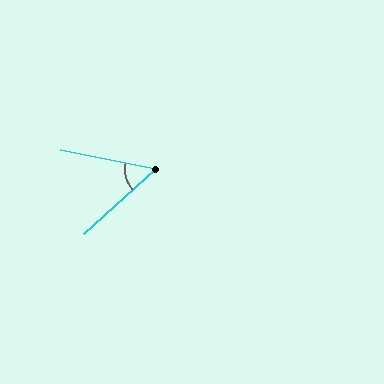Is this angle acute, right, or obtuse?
It is acute.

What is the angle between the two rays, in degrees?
Approximately 53 degrees.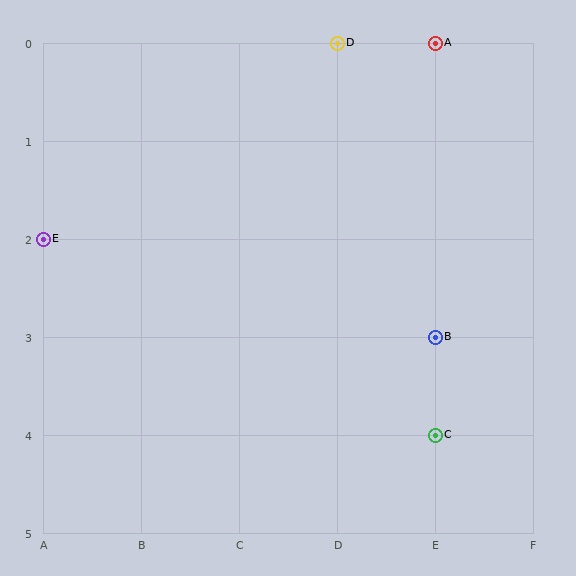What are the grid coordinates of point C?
Point C is at grid coordinates (E, 4).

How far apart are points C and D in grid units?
Points C and D are 1 column and 4 rows apart (about 4.1 grid units diagonally).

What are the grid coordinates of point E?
Point E is at grid coordinates (A, 2).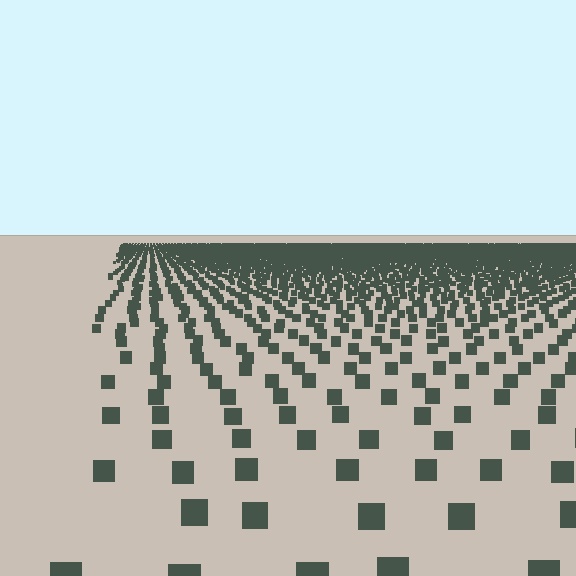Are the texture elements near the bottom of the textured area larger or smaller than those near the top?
Larger. Near the bottom, elements are closer to the viewer and appear at a bigger on-screen size.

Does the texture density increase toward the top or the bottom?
Density increases toward the top.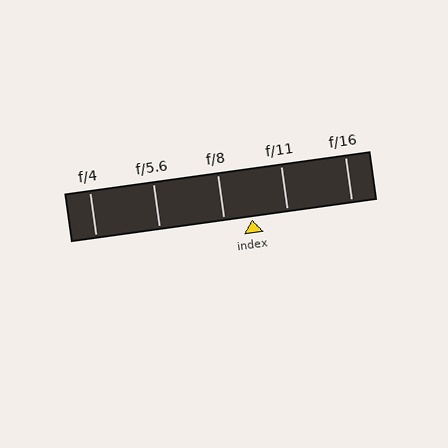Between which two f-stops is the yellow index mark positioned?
The index mark is between f/8 and f/11.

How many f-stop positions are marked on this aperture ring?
There are 5 f-stop positions marked.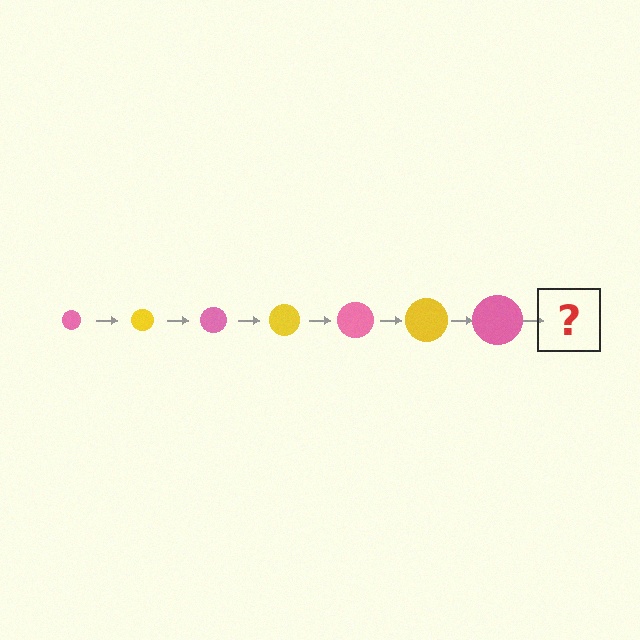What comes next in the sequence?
The next element should be a yellow circle, larger than the previous one.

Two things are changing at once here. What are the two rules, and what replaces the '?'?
The two rules are that the circle grows larger each step and the color cycles through pink and yellow. The '?' should be a yellow circle, larger than the previous one.